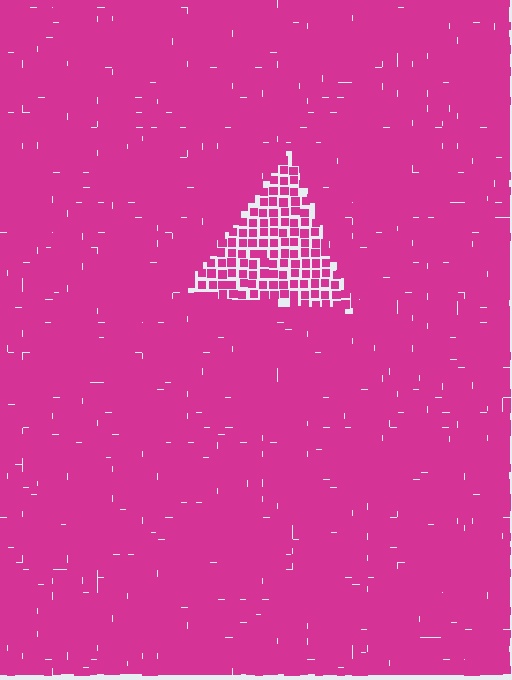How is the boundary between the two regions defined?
The boundary is defined by a change in element density (approximately 1.9x ratio). All elements are the same color, size, and shape.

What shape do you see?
I see a triangle.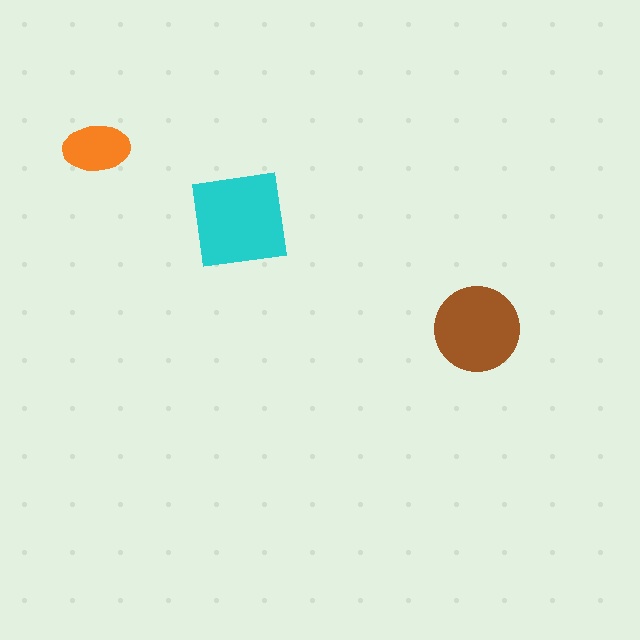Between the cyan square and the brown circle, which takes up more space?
The cyan square.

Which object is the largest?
The cyan square.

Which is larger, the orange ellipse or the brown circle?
The brown circle.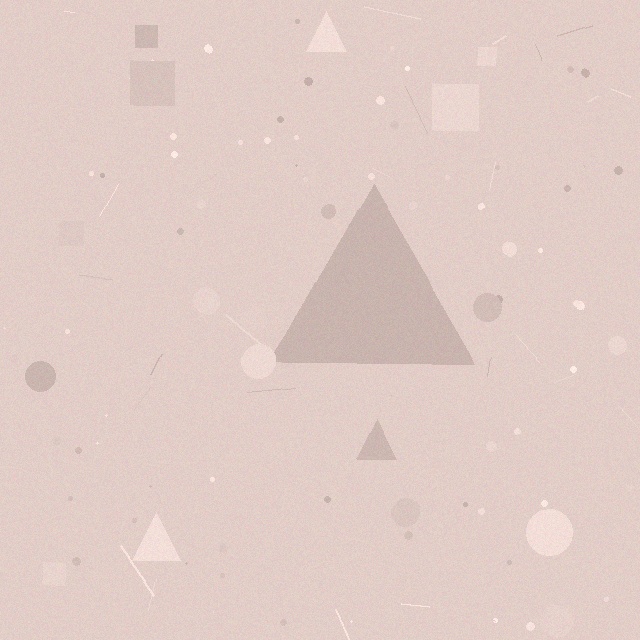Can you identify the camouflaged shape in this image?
The camouflaged shape is a triangle.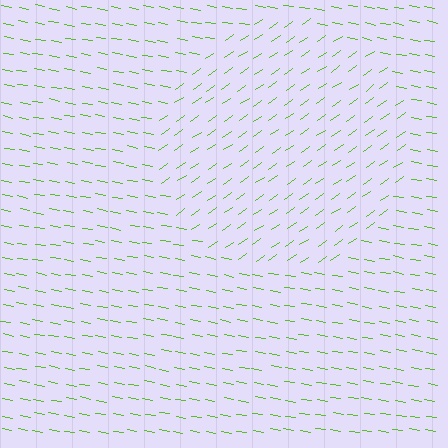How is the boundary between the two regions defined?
The boundary is defined purely by a change in line orientation (approximately 45 degrees difference). All lines are the same color and thickness.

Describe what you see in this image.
The image is filled with small lime line segments. A circle region in the image has lines oriented differently from the surrounding lines, creating a visible texture boundary.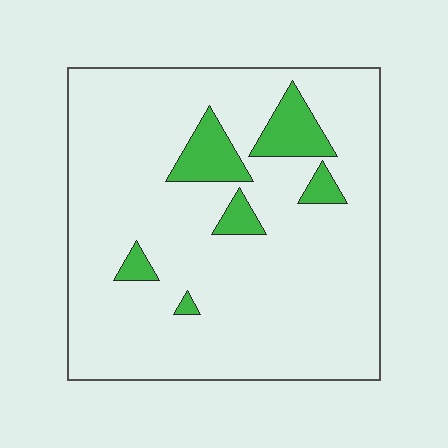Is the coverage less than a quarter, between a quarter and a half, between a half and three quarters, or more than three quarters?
Less than a quarter.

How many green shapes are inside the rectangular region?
6.